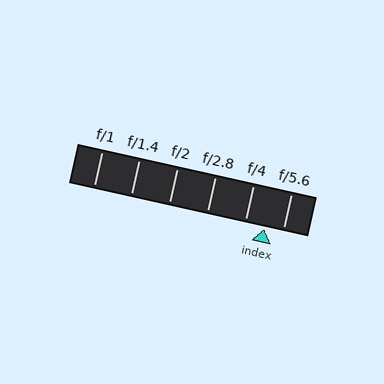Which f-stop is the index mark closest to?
The index mark is closest to f/5.6.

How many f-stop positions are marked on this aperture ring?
There are 6 f-stop positions marked.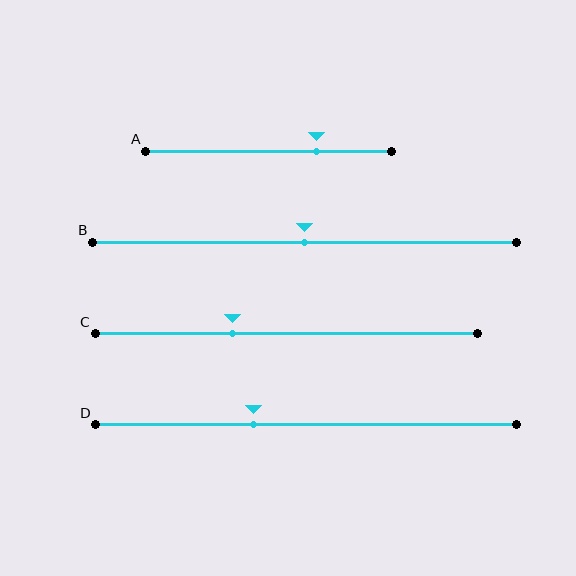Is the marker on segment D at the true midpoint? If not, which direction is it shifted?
No, the marker on segment D is shifted to the left by about 12% of the segment length.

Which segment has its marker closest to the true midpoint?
Segment B has its marker closest to the true midpoint.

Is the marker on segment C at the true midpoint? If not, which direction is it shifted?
No, the marker on segment C is shifted to the left by about 14% of the segment length.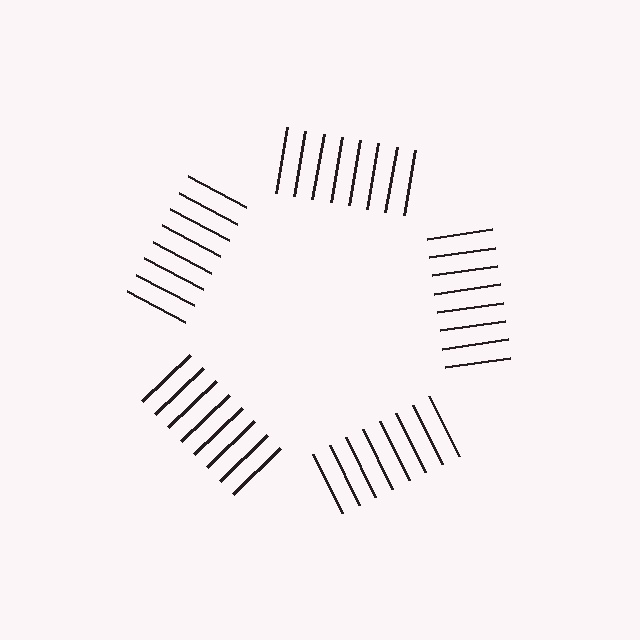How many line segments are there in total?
40 — 8 along each of the 5 edges.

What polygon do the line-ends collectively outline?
An illusory pentagon — the line segments terminate on its edges but no continuous stroke is drawn.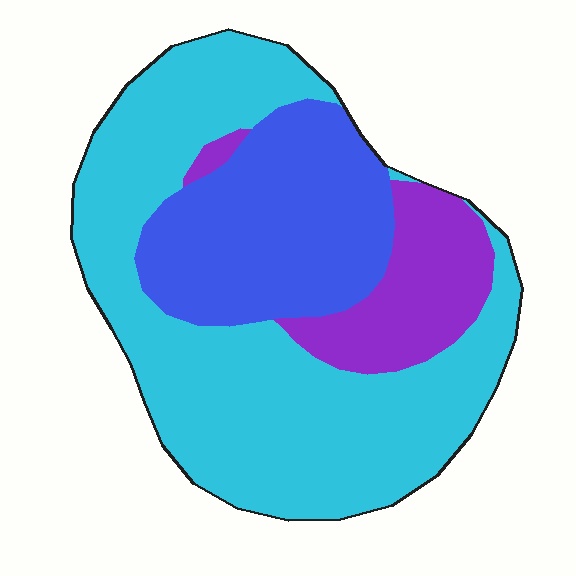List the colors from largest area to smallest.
From largest to smallest: cyan, blue, purple.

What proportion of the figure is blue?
Blue takes up about one quarter (1/4) of the figure.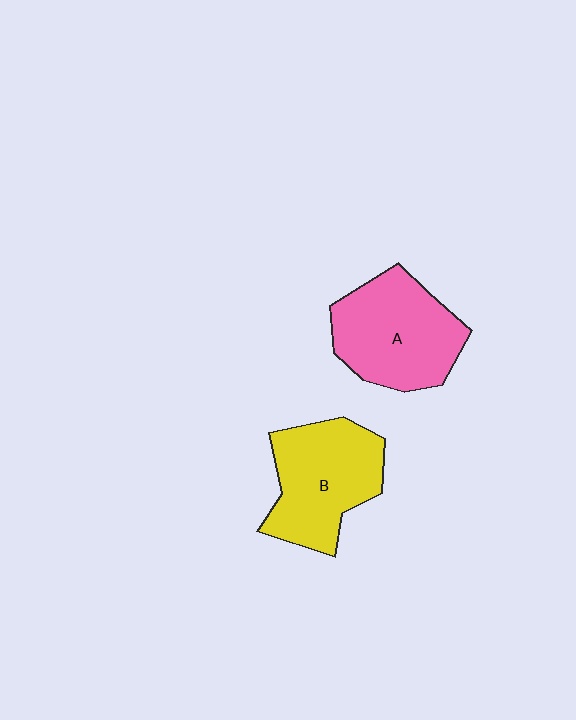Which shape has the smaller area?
Shape B (yellow).